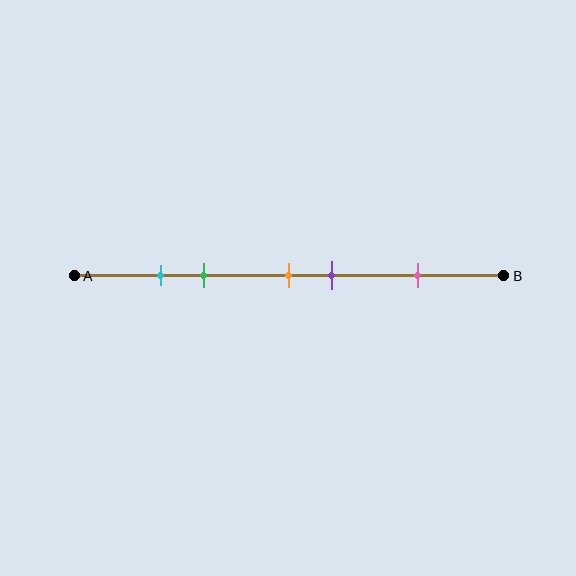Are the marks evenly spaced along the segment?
No, the marks are not evenly spaced.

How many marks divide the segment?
There are 5 marks dividing the segment.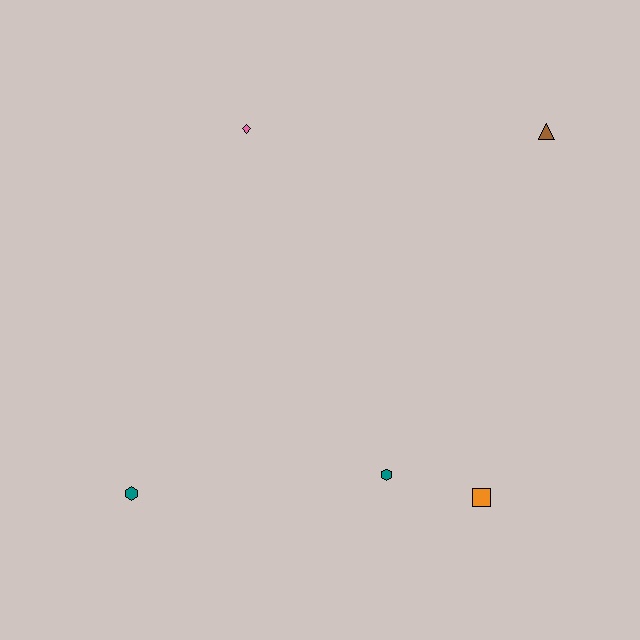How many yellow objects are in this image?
There are no yellow objects.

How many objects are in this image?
There are 5 objects.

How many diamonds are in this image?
There is 1 diamond.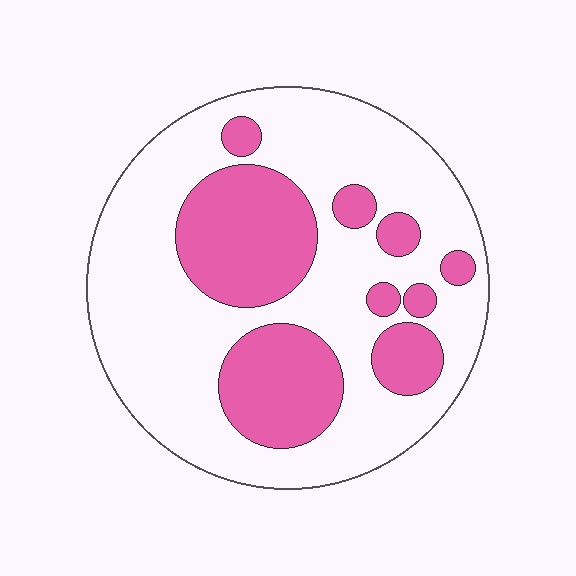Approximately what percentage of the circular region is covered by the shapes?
Approximately 30%.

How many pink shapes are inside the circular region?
9.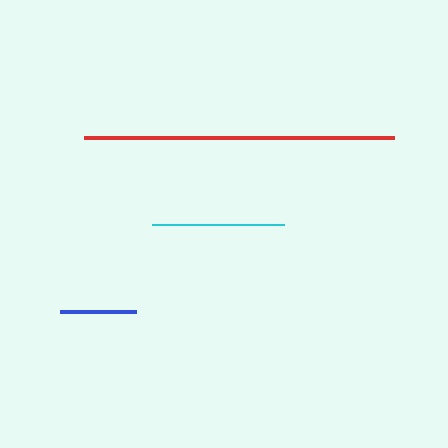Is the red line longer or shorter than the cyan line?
The red line is longer than the cyan line.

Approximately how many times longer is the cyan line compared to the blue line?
The cyan line is approximately 1.7 times the length of the blue line.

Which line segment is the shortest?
The blue line is the shortest at approximately 76 pixels.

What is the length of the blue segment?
The blue segment is approximately 76 pixels long.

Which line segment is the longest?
The red line is the longest at approximately 310 pixels.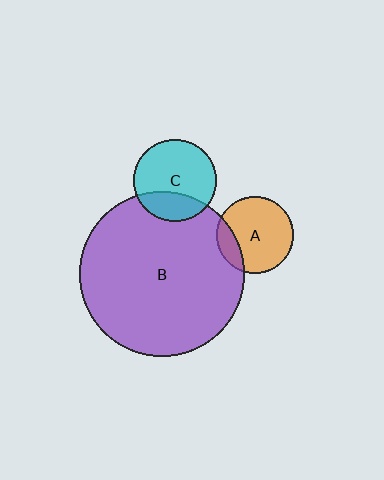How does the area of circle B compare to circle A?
Approximately 4.5 times.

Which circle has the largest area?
Circle B (purple).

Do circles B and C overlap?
Yes.